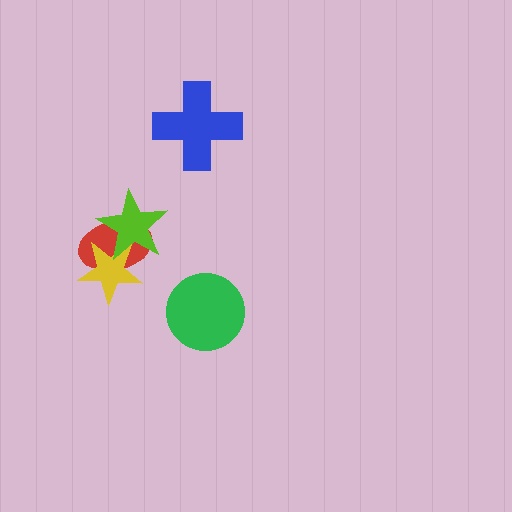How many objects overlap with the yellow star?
2 objects overlap with the yellow star.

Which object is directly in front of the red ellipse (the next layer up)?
The yellow star is directly in front of the red ellipse.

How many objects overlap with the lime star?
2 objects overlap with the lime star.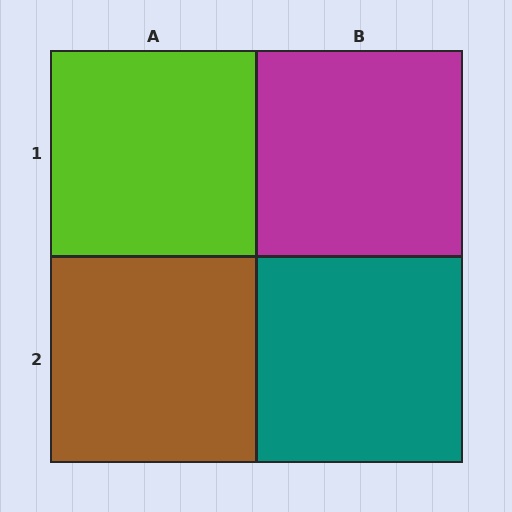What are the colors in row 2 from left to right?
Brown, teal.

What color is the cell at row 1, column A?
Lime.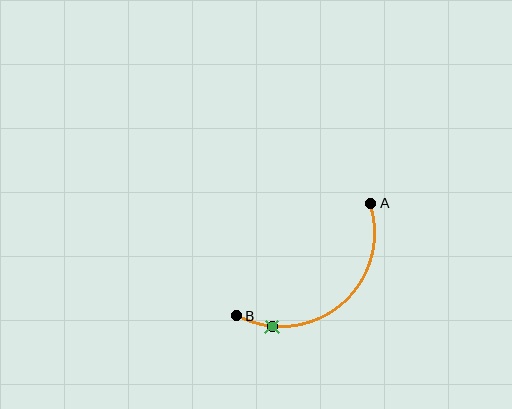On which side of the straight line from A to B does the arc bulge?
The arc bulges below and to the right of the straight line connecting A and B.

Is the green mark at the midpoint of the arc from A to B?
No. The green mark lies on the arc but is closer to endpoint B. The arc midpoint would be at the point on the curve equidistant along the arc from both A and B.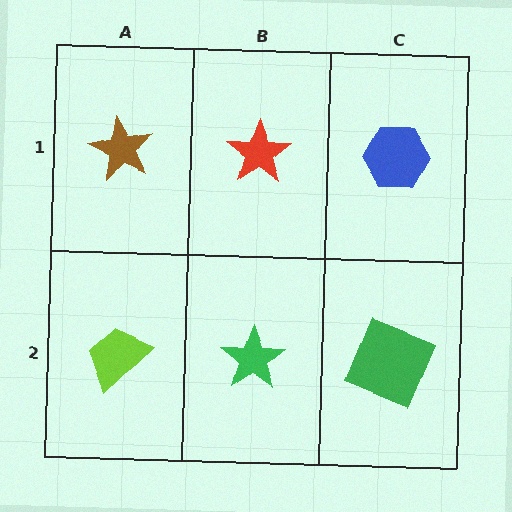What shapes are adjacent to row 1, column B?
A green star (row 2, column B), a brown star (row 1, column A), a blue hexagon (row 1, column C).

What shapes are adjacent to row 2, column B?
A red star (row 1, column B), a lime trapezoid (row 2, column A), a green square (row 2, column C).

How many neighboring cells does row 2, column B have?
3.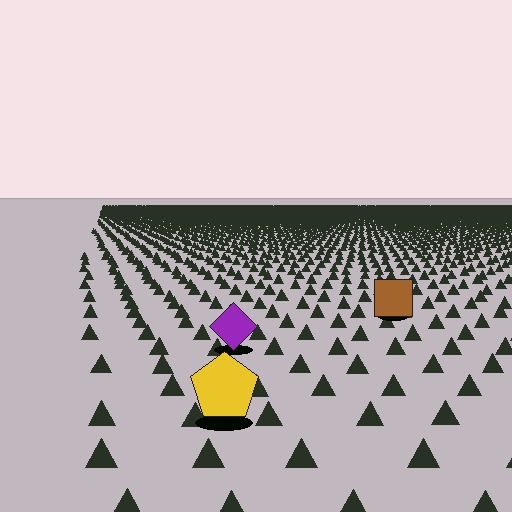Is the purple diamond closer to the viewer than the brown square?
Yes. The purple diamond is closer — you can tell from the texture gradient: the ground texture is coarser near it.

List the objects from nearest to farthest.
From nearest to farthest: the yellow pentagon, the purple diamond, the brown square.